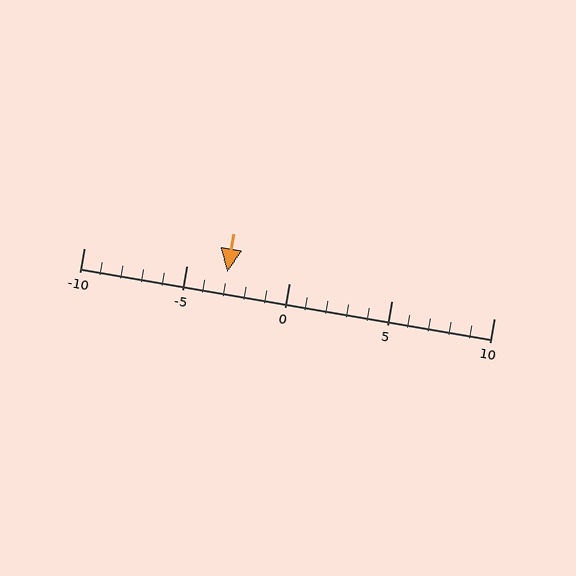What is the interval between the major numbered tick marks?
The major tick marks are spaced 5 units apart.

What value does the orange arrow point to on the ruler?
The orange arrow points to approximately -3.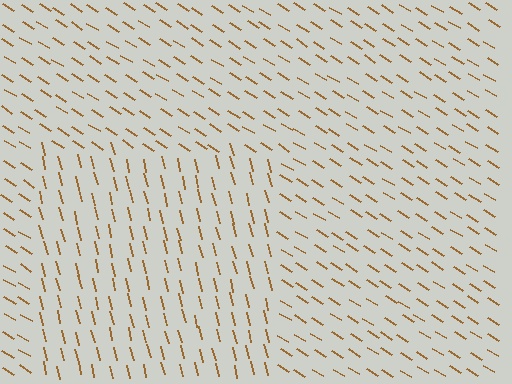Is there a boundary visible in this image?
Yes, there is a texture boundary formed by a change in line orientation.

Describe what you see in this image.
The image is filled with small brown line segments. A rectangle region in the image has lines oriented differently from the surrounding lines, creating a visible texture boundary.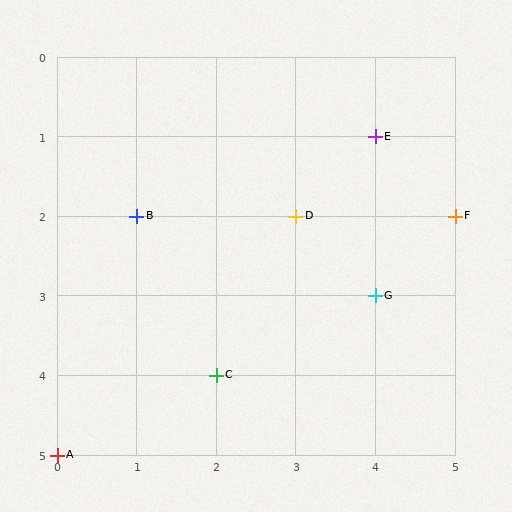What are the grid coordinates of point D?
Point D is at grid coordinates (3, 2).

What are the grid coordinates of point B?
Point B is at grid coordinates (1, 2).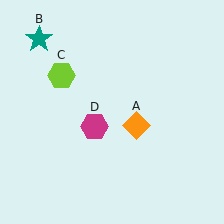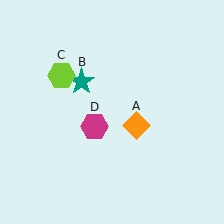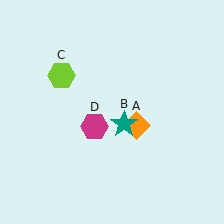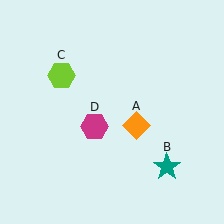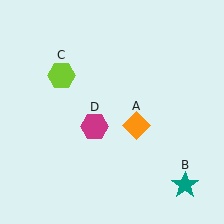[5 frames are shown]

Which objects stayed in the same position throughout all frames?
Orange diamond (object A) and lime hexagon (object C) and magenta hexagon (object D) remained stationary.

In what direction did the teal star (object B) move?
The teal star (object B) moved down and to the right.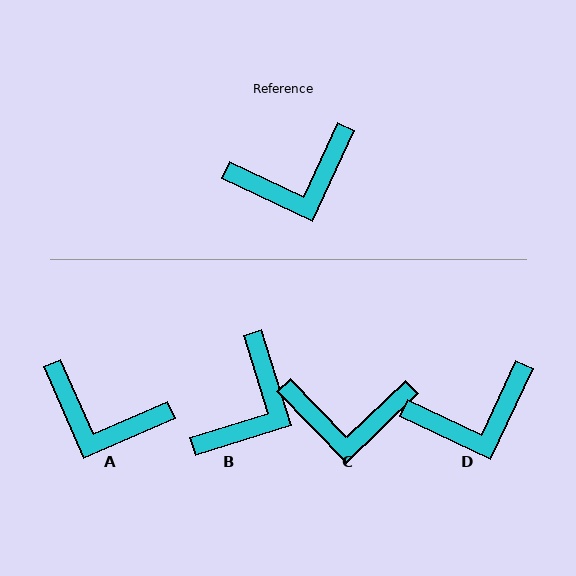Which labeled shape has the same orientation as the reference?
D.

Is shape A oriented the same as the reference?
No, it is off by about 41 degrees.